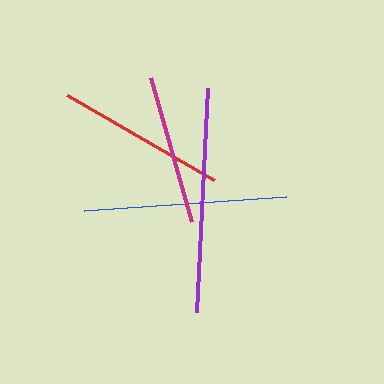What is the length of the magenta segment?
The magenta segment is approximately 150 pixels long.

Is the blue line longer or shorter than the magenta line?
The blue line is longer than the magenta line.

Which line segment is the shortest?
The magenta line is the shortest at approximately 150 pixels.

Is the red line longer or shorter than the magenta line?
The red line is longer than the magenta line.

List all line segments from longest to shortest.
From longest to shortest: purple, blue, red, magenta.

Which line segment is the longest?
The purple line is the longest at approximately 225 pixels.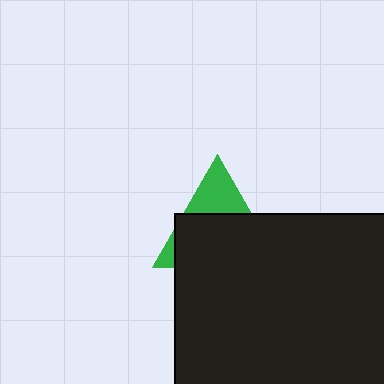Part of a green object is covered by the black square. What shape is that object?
It is a triangle.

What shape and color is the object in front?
The object in front is a black square.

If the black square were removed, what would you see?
You would see the complete green triangle.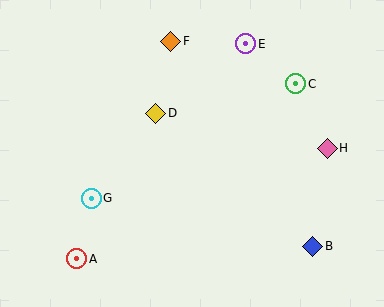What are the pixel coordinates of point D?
Point D is at (156, 113).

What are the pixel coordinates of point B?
Point B is at (313, 246).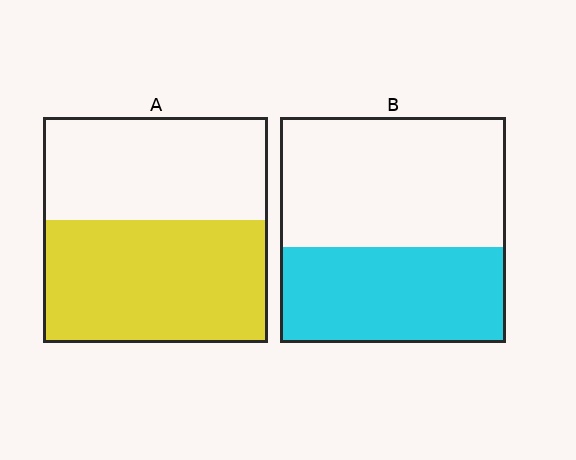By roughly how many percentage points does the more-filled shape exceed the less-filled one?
By roughly 10 percentage points (A over B).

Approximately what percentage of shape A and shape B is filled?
A is approximately 55% and B is approximately 40%.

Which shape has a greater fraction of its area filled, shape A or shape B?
Shape A.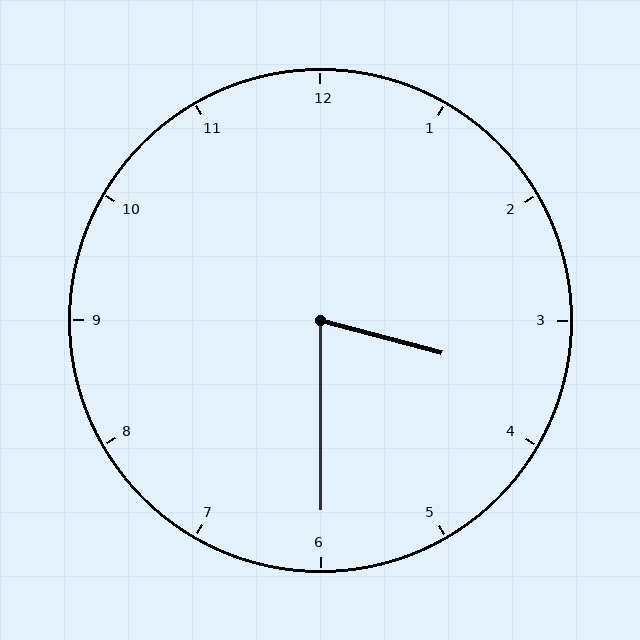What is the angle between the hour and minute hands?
Approximately 75 degrees.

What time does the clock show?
3:30.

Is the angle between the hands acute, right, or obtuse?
It is acute.